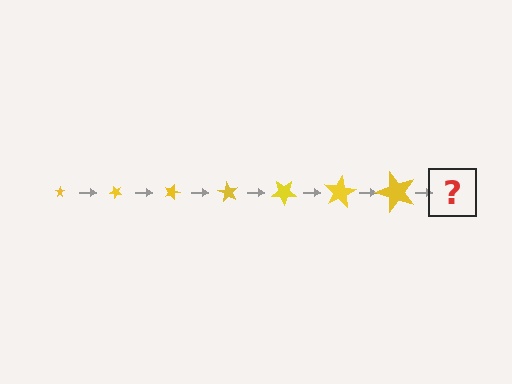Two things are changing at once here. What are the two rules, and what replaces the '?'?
The two rules are that the star grows larger each step and it rotates 45 degrees each step. The '?' should be a star, larger than the previous one and rotated 315 degrees from the start.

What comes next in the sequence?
The next element should be a star, larger than the previous one and rotated 315 degrees from the start.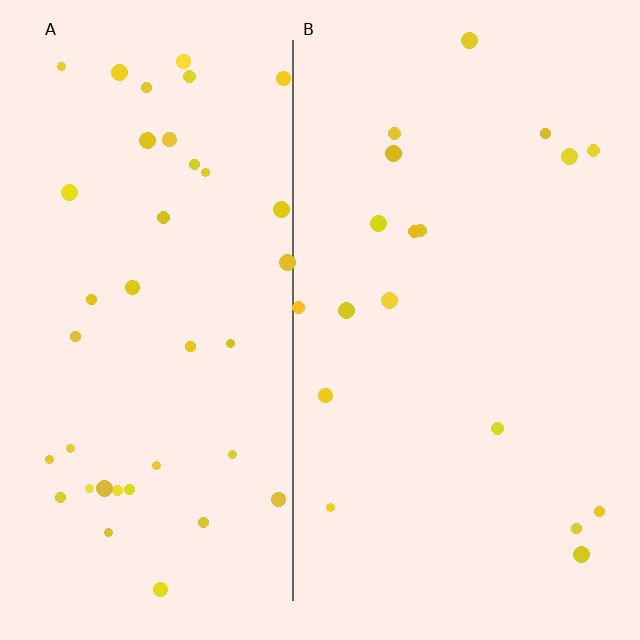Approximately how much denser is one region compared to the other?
Approximately 2.2× — region A over region B.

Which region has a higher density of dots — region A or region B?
A (the left).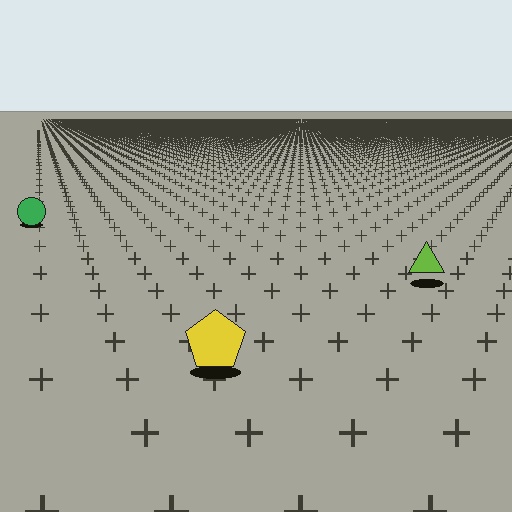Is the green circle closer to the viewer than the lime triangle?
No. The lime triangle is closer — you can tell from the texture gradient: the ground texture is coarser near it.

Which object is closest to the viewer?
The yellow pentagon is closest. The texture marks near it are larger and more spread out.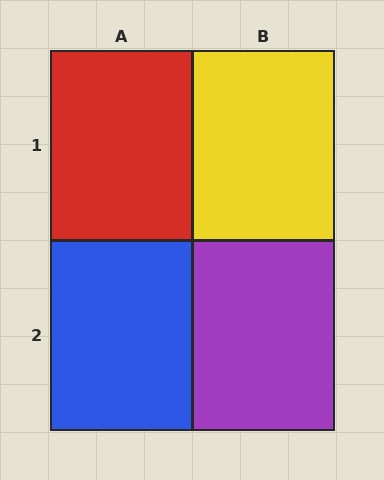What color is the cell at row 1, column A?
Red.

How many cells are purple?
1 cell is purple.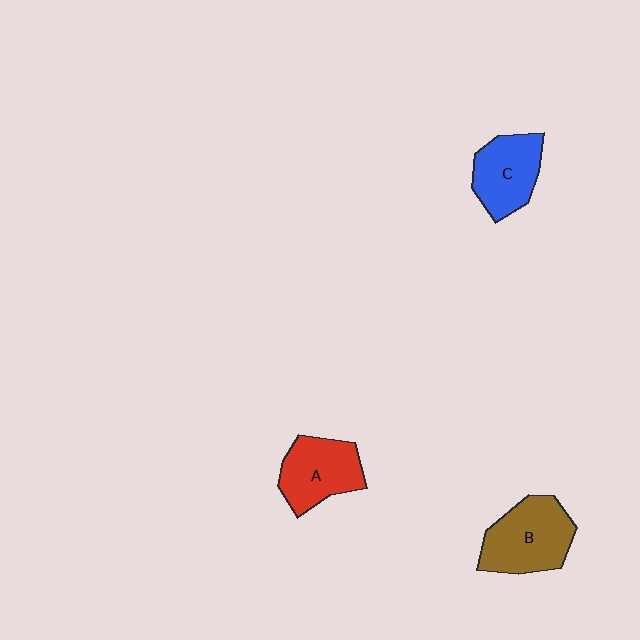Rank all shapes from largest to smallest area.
From largest to smallest: B (brown), A (red), C (blue).